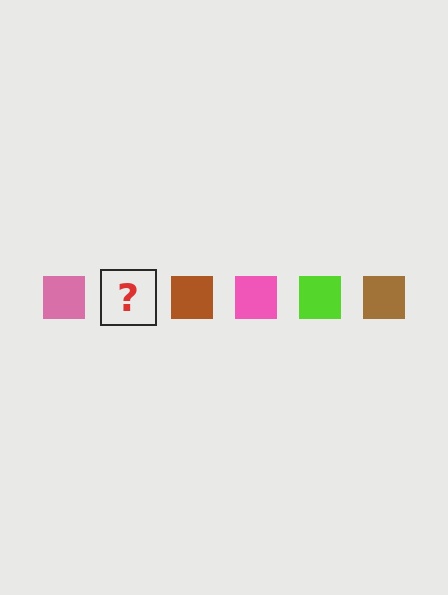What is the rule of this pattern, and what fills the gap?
The rule is that the pattern cycles through pink, lime, brown squares. The gap should be filled with a lime square.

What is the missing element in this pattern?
The missing element is a lime square.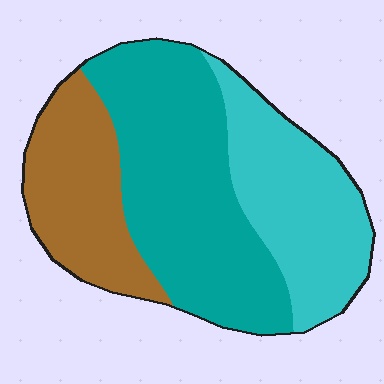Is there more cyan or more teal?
Teal.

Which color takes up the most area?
Teal, at roughly 45%.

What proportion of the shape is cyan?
Cyan covers about 30% of the shape.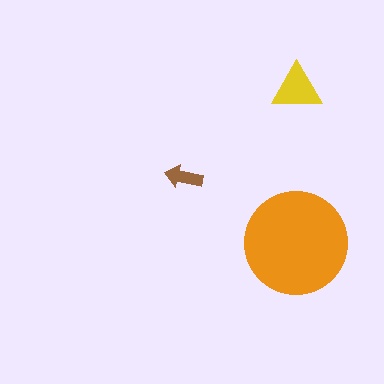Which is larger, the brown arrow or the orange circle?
The orange circle.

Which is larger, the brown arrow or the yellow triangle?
The yellow triangle.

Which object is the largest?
The orange circle.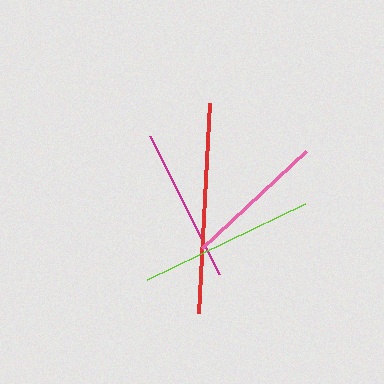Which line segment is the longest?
The red line is the longest at approximately 210 pixels.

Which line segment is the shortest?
The pink line is the shortest at approximately 142 pixels.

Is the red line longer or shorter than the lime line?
The red line is longer than the lime line.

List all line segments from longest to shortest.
From longest to shortest: red, lime, magenta, pink.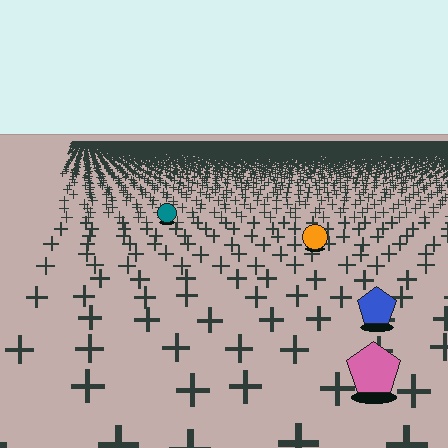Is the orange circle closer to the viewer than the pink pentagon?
No. The pink pentagon is closer — you can tell from the texture gradient: the ground texture is coarser near it.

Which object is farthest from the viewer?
The teal circle is farthest from the viewer. It appears smaller and the ground texture around it is denser.